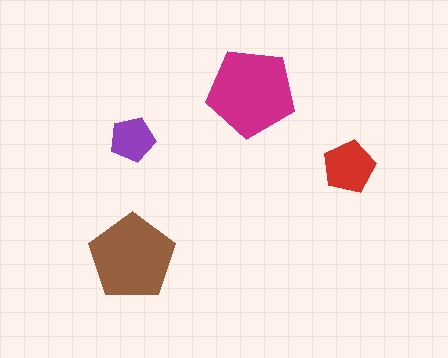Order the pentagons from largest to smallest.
the magenta one, the brown one, the red one, the purple one.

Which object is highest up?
The magenta pentagon is topmost.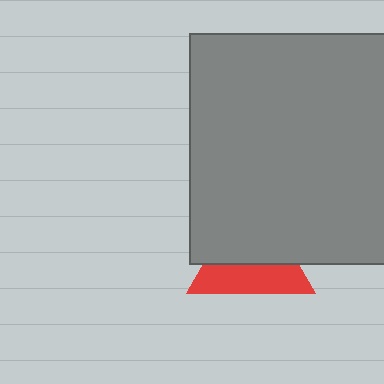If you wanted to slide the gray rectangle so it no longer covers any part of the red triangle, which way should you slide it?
Slide it up — that is the most direct way to separate the two shapes.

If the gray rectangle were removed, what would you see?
You would see the complete red triangle.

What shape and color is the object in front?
The object in front is a gray rectangle.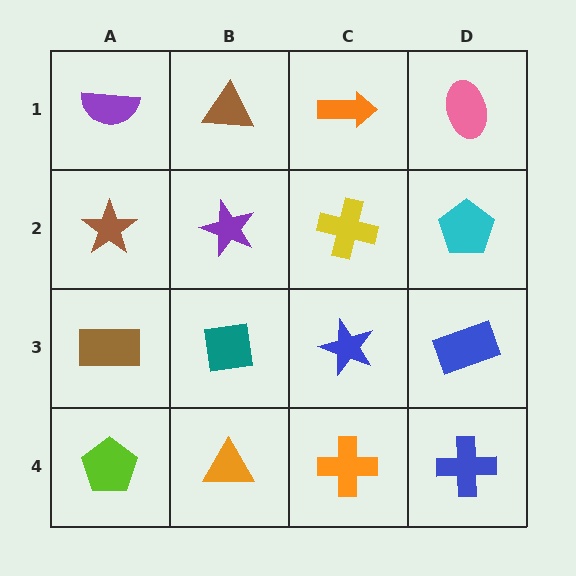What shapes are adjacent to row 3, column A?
A brown star (row 2, column A), a lime pentagon (row 4, column A), a teal square (row 3, column B).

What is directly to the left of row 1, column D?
An orange arrow.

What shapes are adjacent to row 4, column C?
A blue star (row 3, column C), an orange triangle (row 4, column B), a blue cross (row 4, column D).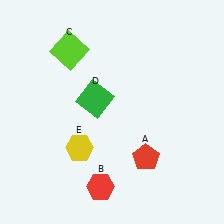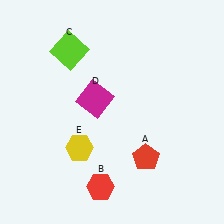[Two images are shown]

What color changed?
The square (D) changed from green in Image 1 to magenta in Image 2.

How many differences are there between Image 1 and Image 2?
There is 1 difference between the two images.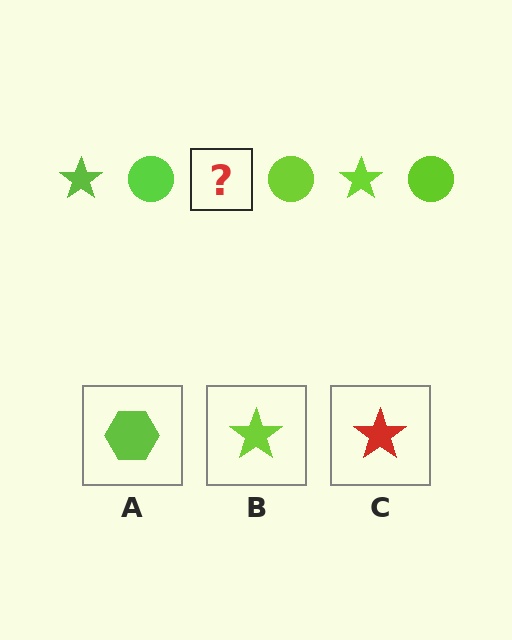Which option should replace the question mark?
Option B.